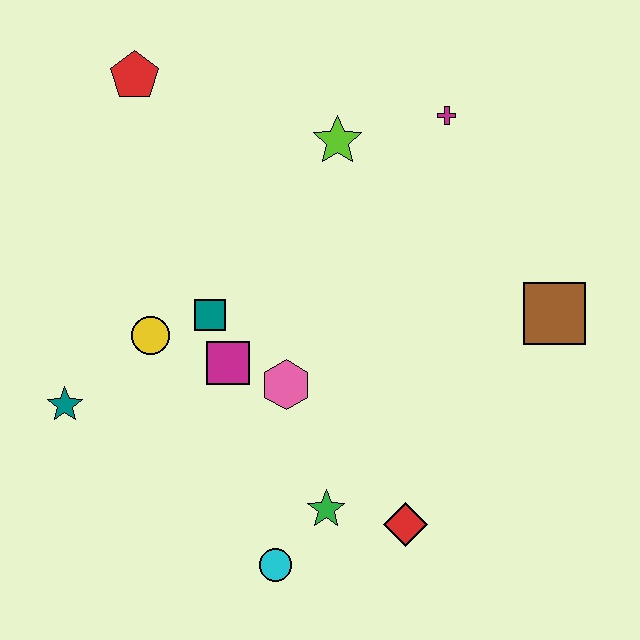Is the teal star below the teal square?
Yes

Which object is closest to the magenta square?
The teal square is closest to the magenta square.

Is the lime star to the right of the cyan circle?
Yes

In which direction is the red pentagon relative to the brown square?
The red pentagon is to the left of the brown square.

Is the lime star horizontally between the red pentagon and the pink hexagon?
No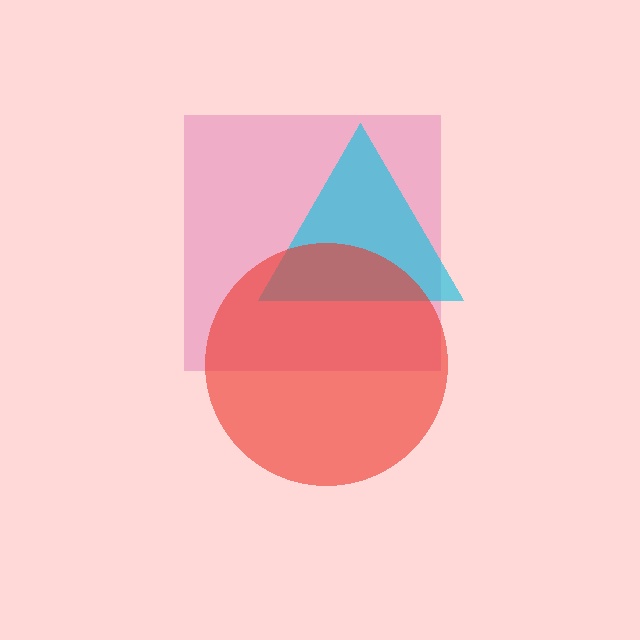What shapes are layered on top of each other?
The layered shapes are: a pink square, a cyan triangle, a red circle.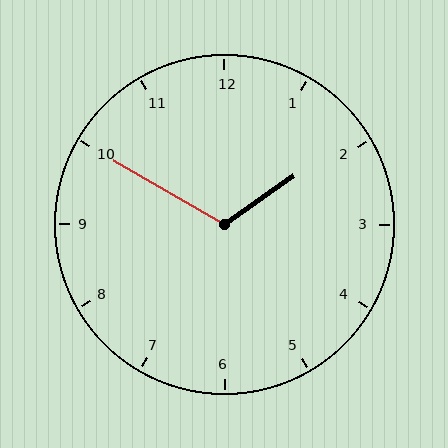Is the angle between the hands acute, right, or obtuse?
It is obtuse.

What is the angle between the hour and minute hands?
Approximately 115 degrees.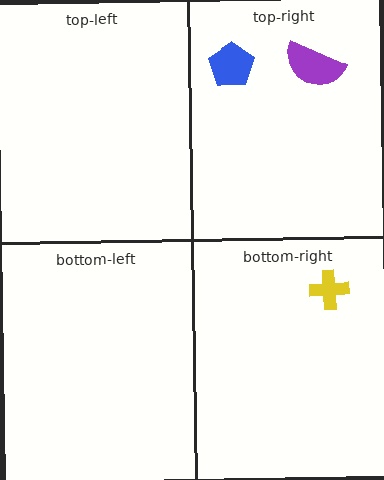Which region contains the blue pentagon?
The top-right region.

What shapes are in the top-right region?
The purple semicircle, the blue pentagon.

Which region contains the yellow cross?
The bottom-right region.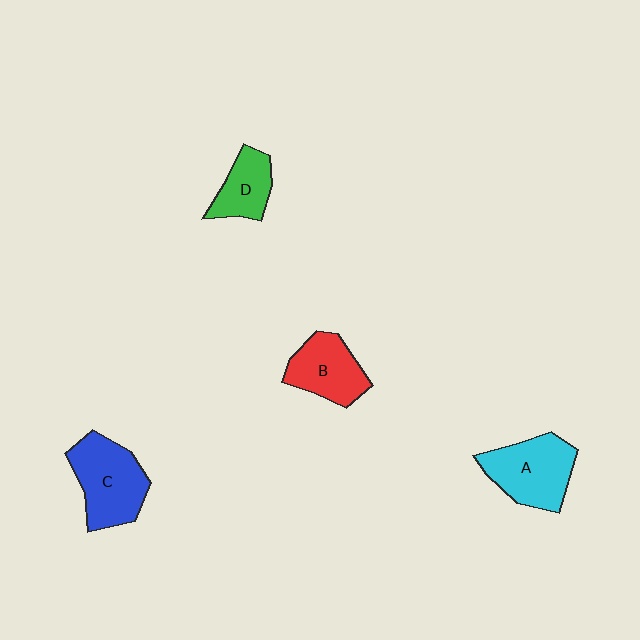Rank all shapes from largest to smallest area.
From largest to smallest: C (blue), A (cyan), B (red), D (green).